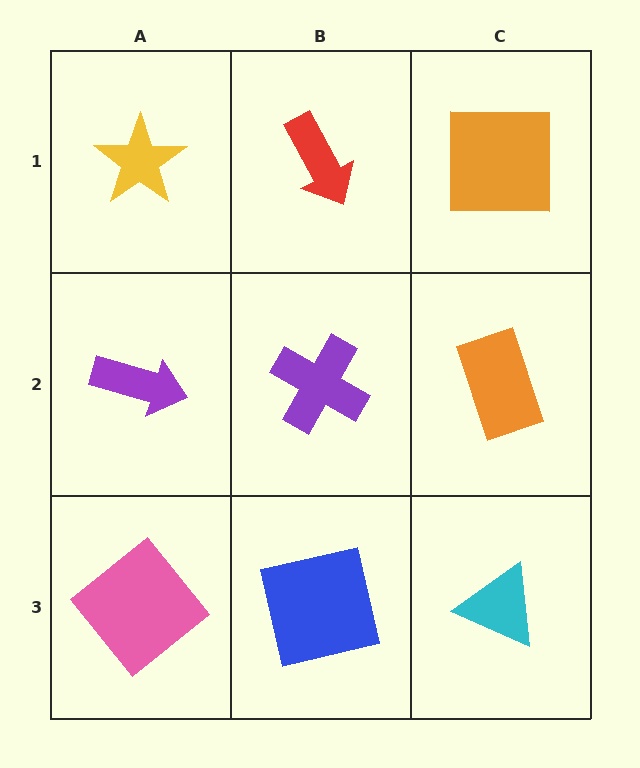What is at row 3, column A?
A pink diamond.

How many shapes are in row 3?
3 shapes.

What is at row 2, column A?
A purple arrow.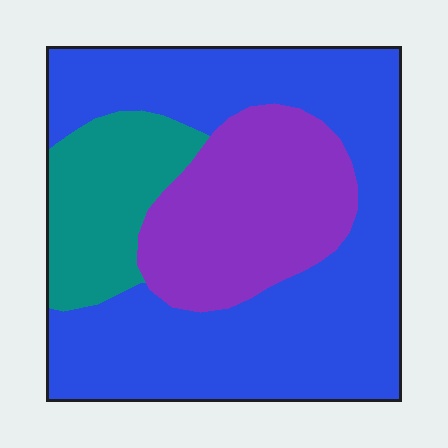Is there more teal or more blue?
Blue.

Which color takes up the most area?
Blue, at roughly 60%.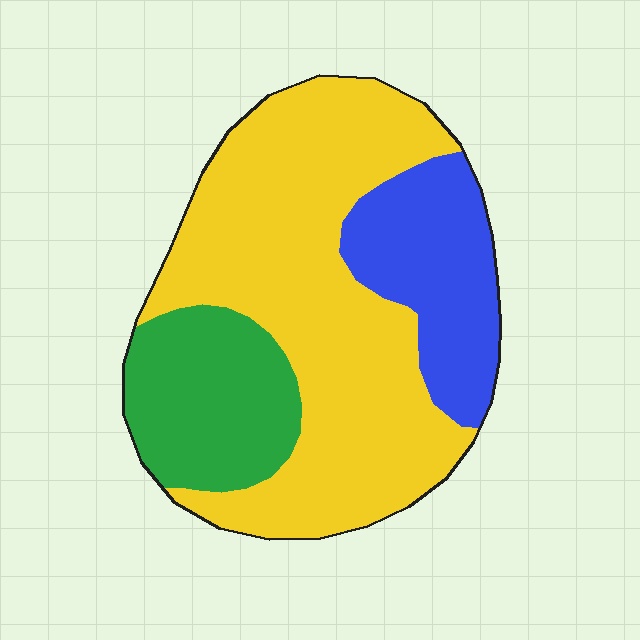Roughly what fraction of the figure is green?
Green takes up between a sixth and a third of the figure.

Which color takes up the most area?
Yellow, at roughly 60%.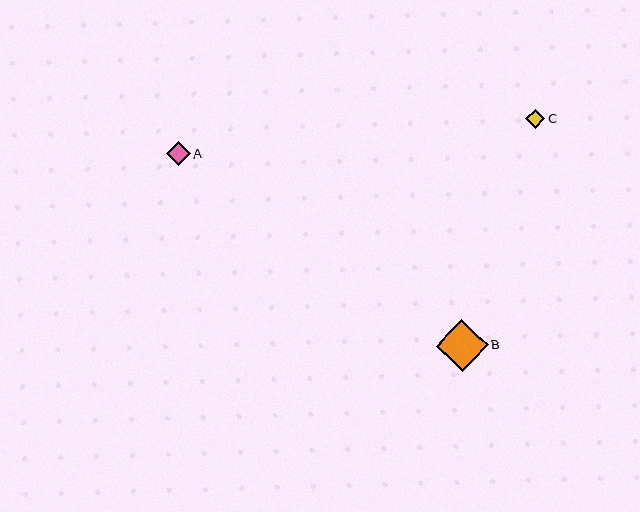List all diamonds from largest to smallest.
From largest to smallest: B, A, C.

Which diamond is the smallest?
Diamond C is the smallest with a size of approximately 19 pixels.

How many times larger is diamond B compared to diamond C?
Diamond B is approximately 2.7 times the size of diamond C.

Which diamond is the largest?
Diamond B is the largest with a size of approximately 52 pixels.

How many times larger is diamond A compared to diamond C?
Diamond A is approximately 1.2 times the size of diamond C.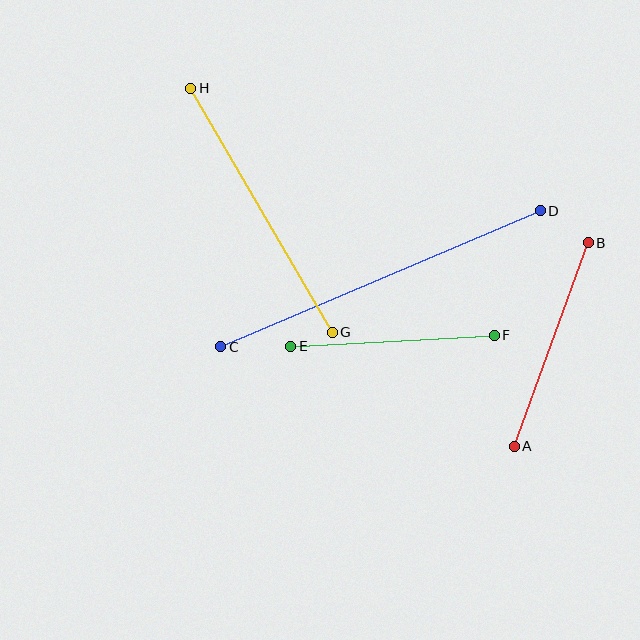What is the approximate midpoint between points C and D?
The midpoint is at approximately (381, 279) pixels.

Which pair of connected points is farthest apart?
Points C and D are farthest apart.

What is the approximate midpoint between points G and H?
The midpoint is at approximately (261, 210) pixels.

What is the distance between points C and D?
The distance is approximately 347 pixels.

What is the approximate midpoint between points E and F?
The midpoint is at approximately (393, 341) pixels.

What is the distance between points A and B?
The distance is approximately 217 pixels.